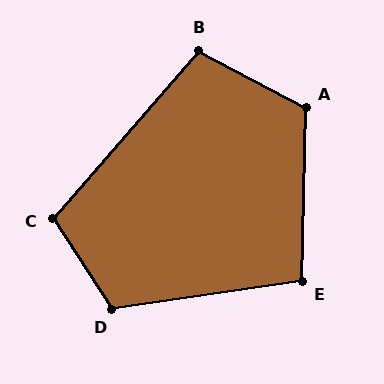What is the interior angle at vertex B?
Approximately 103 degrees (obtuse).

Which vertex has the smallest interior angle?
E, at approximately 100 degrees.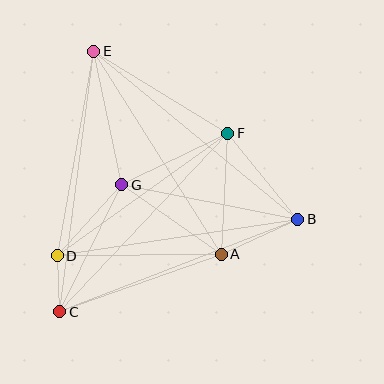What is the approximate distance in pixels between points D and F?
The distance between D and F is approximately 210 pixels.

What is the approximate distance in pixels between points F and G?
The distance between F and G is approximately 117 pixels.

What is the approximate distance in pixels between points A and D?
The distance between A and D is approximately 164 pixels.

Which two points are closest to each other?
Points C and D are closest to each other.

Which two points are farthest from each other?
Points B and E are farthest from each other.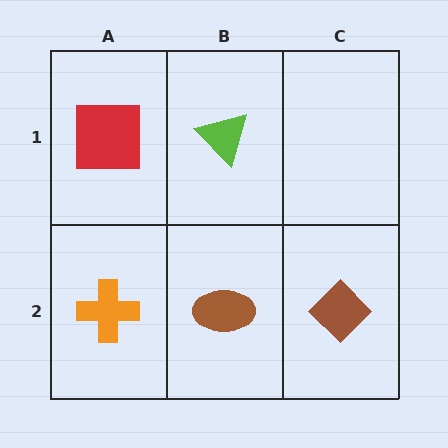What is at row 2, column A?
An orange cross.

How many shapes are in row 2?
3 shapes.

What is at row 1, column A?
A red square.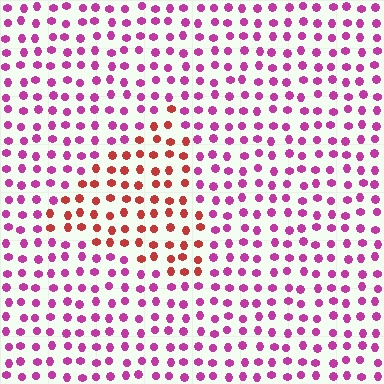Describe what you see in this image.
The image is filled with small magenta elements in a uniform arrangement. A triangle-shaped region is visible where the elements are tinted to a slightly different hue, forming a subtle color boundary.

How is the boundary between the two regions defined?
The boundary is defined purely by a slight shift in hue (about 47 degrees). Spacing, size, and orientation are identical on both sides.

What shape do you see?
I see a triangle.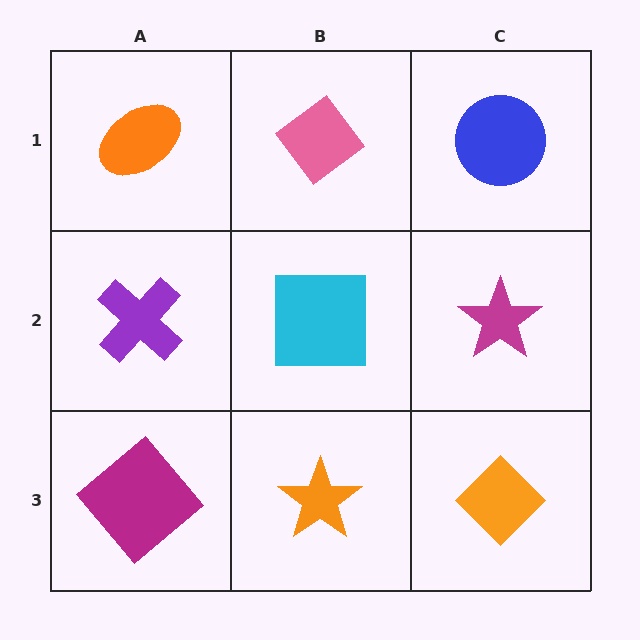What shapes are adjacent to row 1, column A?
A purple cross (row 2, column A), a pink diamond (row 1, column B).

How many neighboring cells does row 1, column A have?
2.